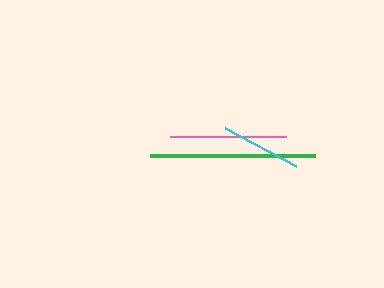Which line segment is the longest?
The green line is the longest at approximately 165 pixels.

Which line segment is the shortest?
The cyan line is the shortest at approximately 80 pixels.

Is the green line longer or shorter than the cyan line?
The green line is longer than the cyan line.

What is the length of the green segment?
The green segment is approximately 165 pixels long.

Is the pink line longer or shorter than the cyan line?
The pink line is longer than the cyan line.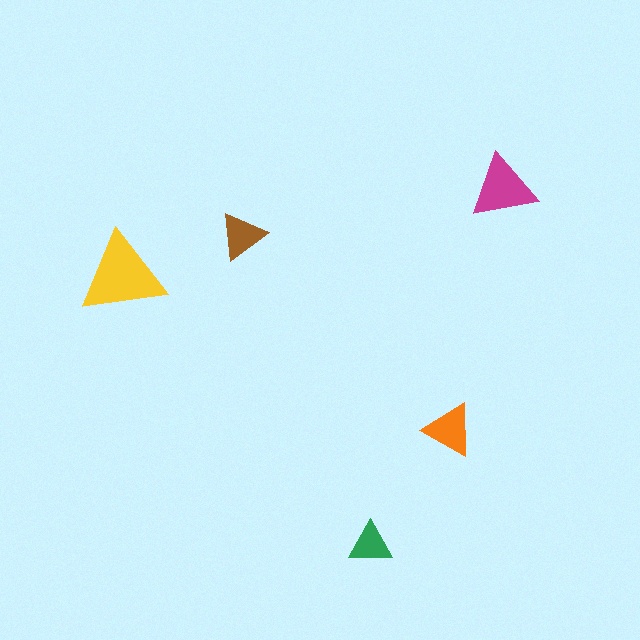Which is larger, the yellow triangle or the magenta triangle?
The yellow one.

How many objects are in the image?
There are 5 objects in the image.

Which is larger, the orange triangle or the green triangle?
The orange one.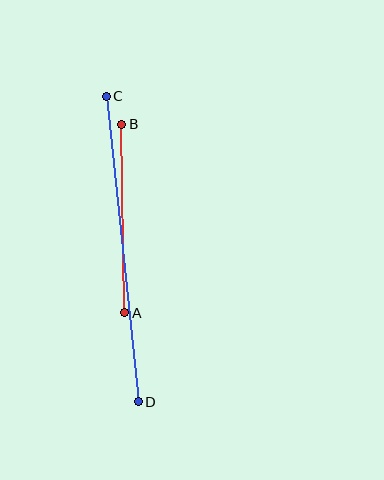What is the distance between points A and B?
The distance is approximately 189 pixels.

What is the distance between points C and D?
The distance is approximately 307 pixels.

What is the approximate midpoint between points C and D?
The midpoint is at approximately (122, 249) pixels.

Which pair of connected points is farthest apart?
Points C and D are farthest apart.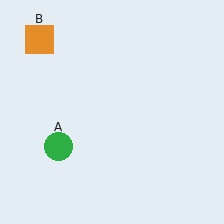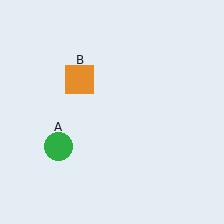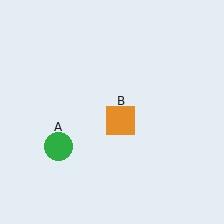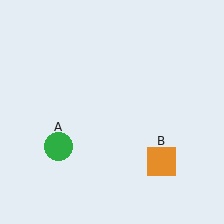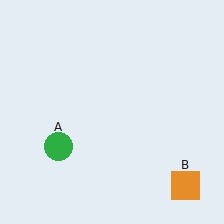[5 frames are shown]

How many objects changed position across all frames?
1 object changed position: orange square (object B).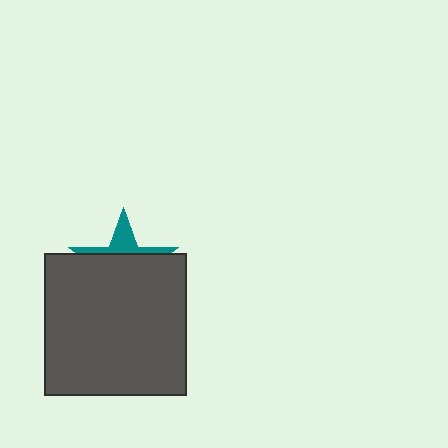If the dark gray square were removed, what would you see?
You would see the complete teal star.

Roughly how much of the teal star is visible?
A small part of it is visible (roughly 30%).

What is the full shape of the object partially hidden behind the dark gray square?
The partially hidden object is a teal star.